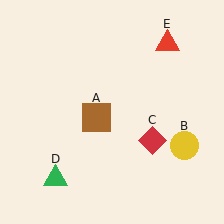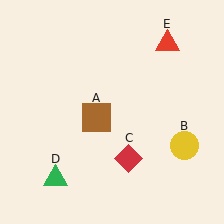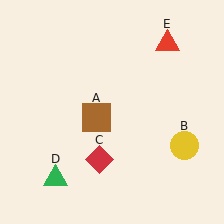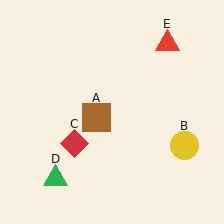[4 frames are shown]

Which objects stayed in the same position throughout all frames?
Brown square (object A) and yellow circle (object B) and green triangle (object D) and red triangle (object E) remained stationary.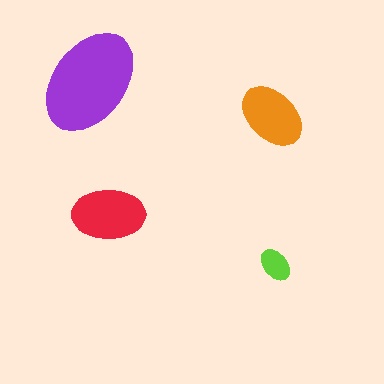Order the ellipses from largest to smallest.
the purple one, the red one, the orange one, the lime one.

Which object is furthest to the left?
The purple ellipse is leftmost.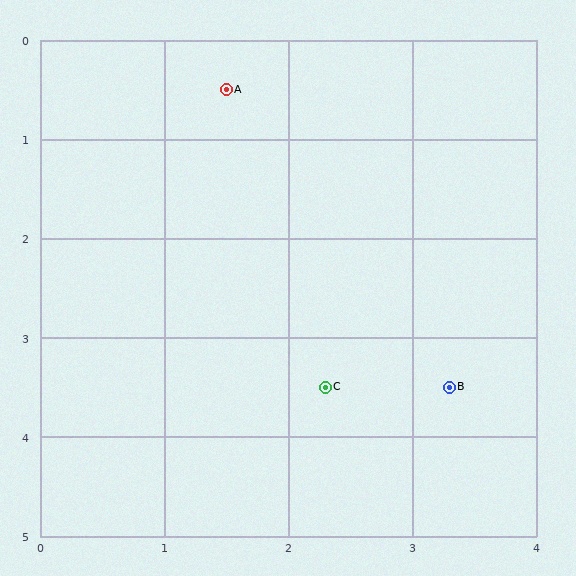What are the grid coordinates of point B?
Point B is at approximately (3.3, 3.5).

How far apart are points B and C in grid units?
Points B and C are about 1.0 grid units apart.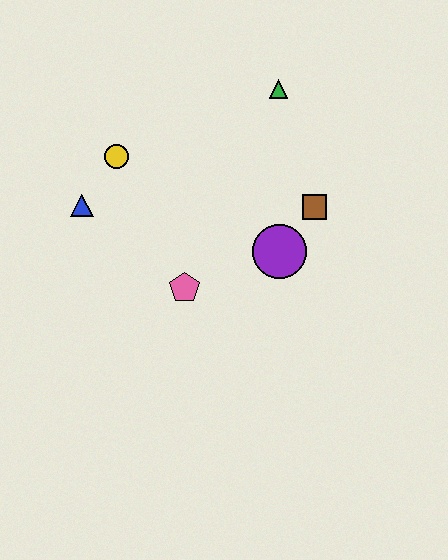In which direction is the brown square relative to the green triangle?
The brown square is below the green triangle.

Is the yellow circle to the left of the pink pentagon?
Yes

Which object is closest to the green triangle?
The brown square is closest to the green triangle.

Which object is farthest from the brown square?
The blue triangle is farthest from the brown square.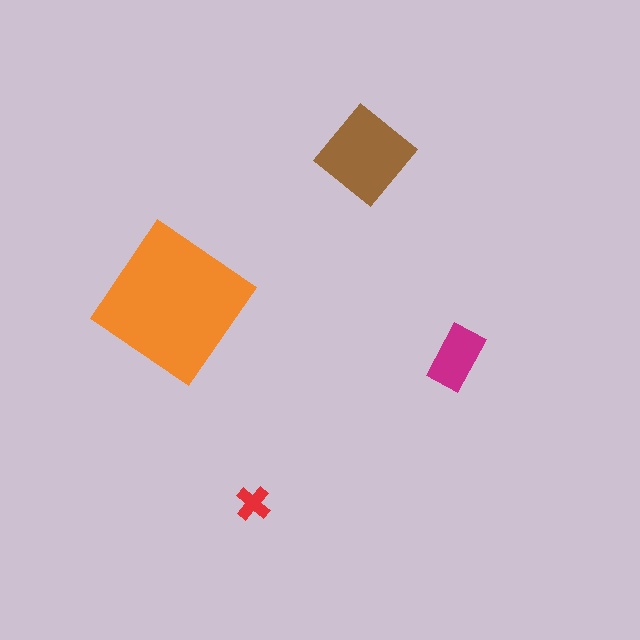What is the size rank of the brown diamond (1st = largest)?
2nd.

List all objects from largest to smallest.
The orange diamond, the brown diamond, the magenta rectangle, the red cross.